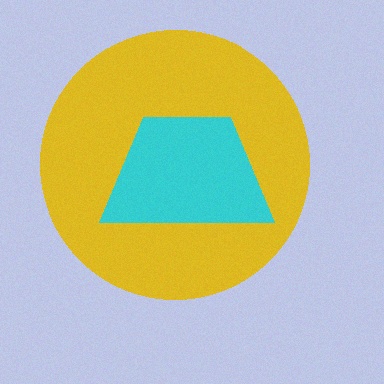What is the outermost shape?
The yellow circle.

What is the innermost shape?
The cyan trapezoid.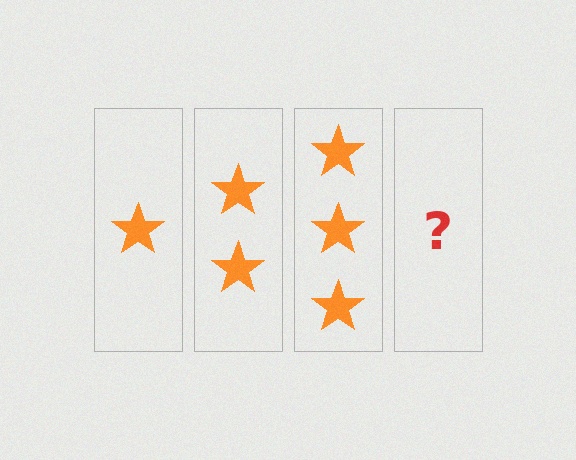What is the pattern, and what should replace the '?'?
The pattern is that each step adds one more star. The '?' should be 4 stars.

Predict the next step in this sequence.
The next step is 4 stars.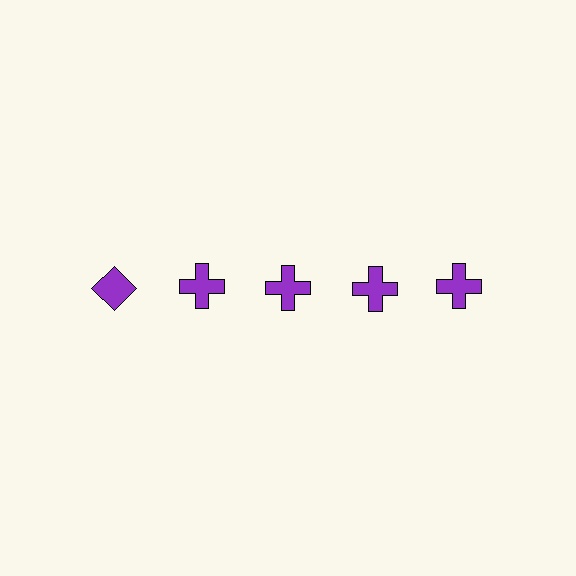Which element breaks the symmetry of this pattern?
The purple diamond in the top row, leftmost column breaks the symmetry. All other shapes are purple crosses.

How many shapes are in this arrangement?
There are 5 shapes arranged in a grid pattern.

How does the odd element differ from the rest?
It has a different shape: diamond instead of cross.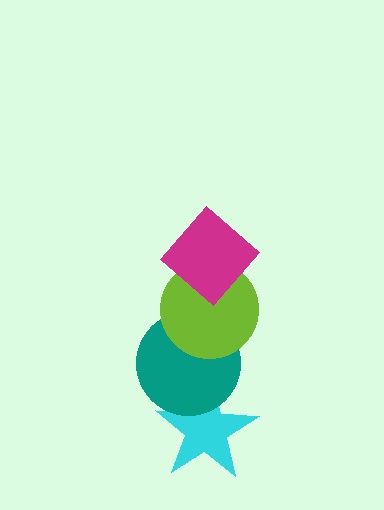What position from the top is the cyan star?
The cyan star is 4th from the top.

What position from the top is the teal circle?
The teal circle is 3rd from the top.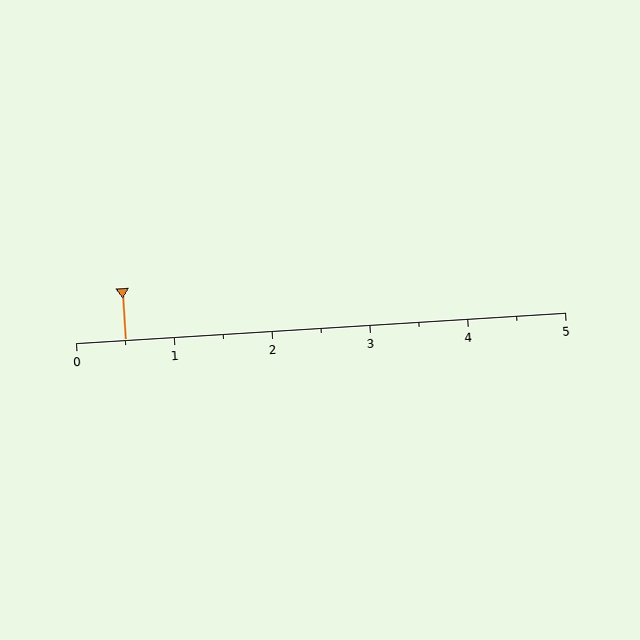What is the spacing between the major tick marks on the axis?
The major ticks are spaced 1 apart.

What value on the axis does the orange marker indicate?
The marker indicates approximately 0.5.